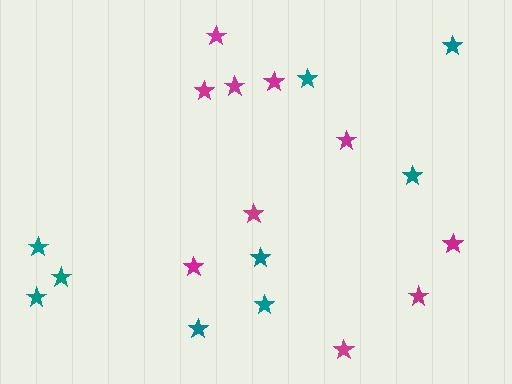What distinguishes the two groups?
There are 2 groups: one group of magenta stars (10) and one group of teal stars (9).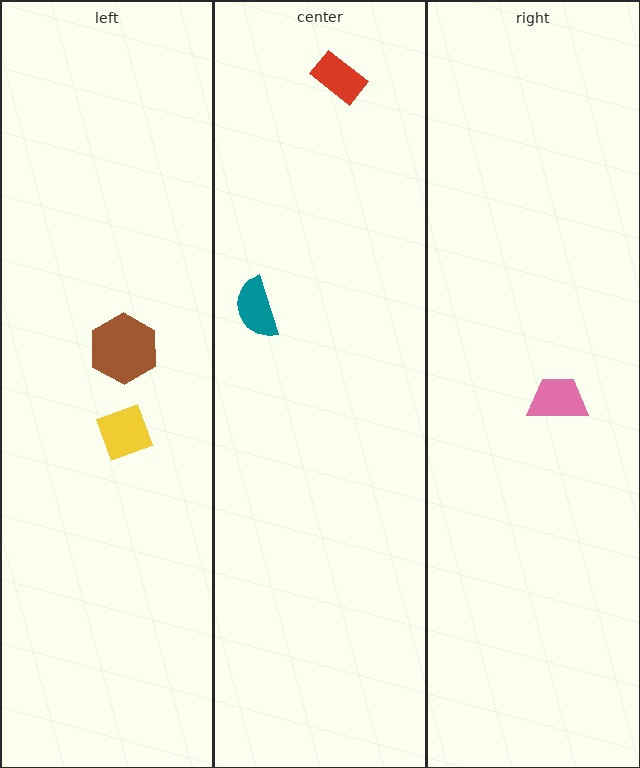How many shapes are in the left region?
2.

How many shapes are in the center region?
2.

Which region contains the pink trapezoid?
The right region.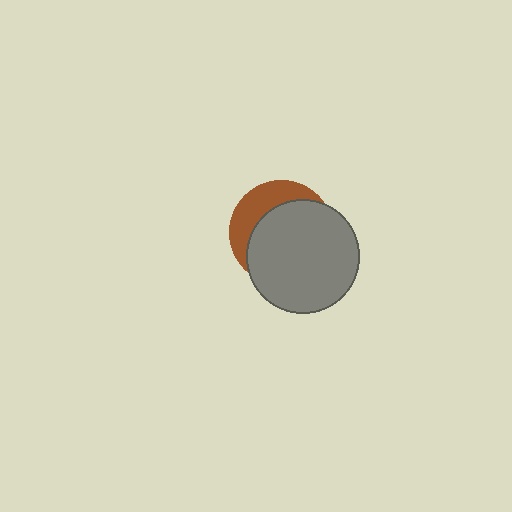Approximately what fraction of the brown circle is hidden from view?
Roughly 69% of the brown circle is hidden behind the gray circle.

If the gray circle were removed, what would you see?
You would see the complete brown circle.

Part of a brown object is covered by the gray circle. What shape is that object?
It is a circle.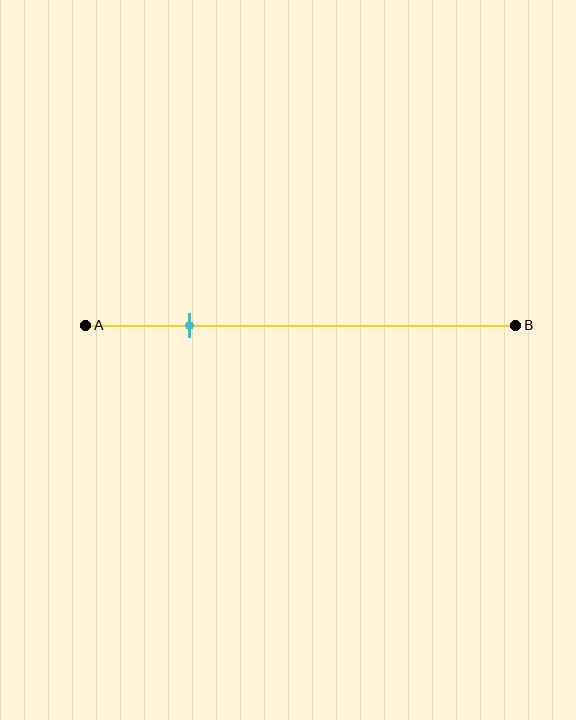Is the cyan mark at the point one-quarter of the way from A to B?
Yes, the mark is approximately at the one-quarter point.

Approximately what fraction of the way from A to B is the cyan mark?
The cyan mark is approximately 25% of the way from A to B.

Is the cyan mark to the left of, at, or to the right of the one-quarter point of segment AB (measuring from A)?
The cyan mark is approximately at the one-quarter point of segment AB.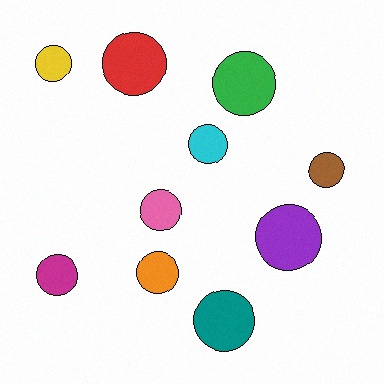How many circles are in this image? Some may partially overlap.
There are 10 circles.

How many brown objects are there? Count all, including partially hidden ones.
There is 1 brown object.